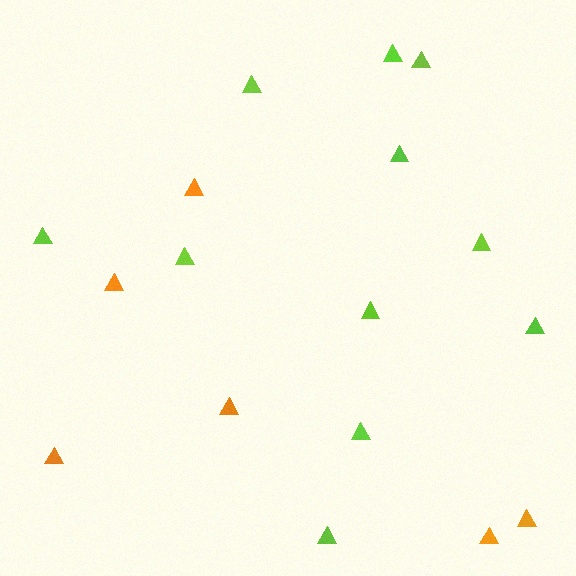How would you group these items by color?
There are 2 groups: one group of orange triangles (6) and one group of lime triangles (11).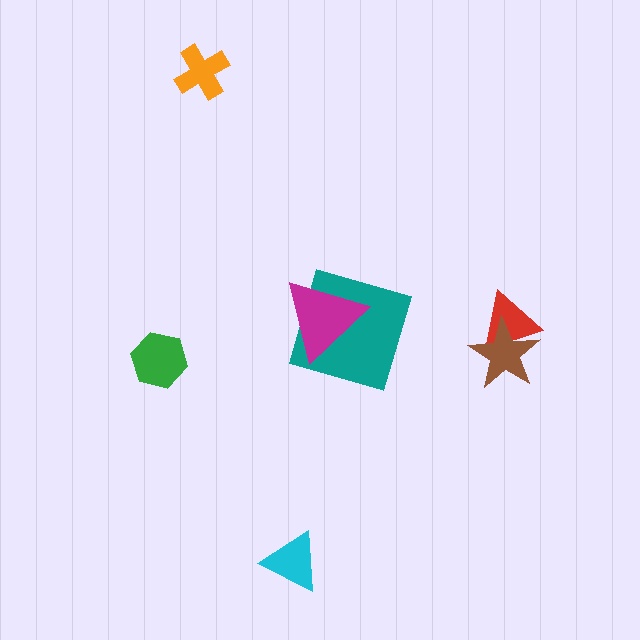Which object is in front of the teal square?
The magenta triangle is in front of the teal square.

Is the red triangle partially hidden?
Yes, it is partially covered by another shape.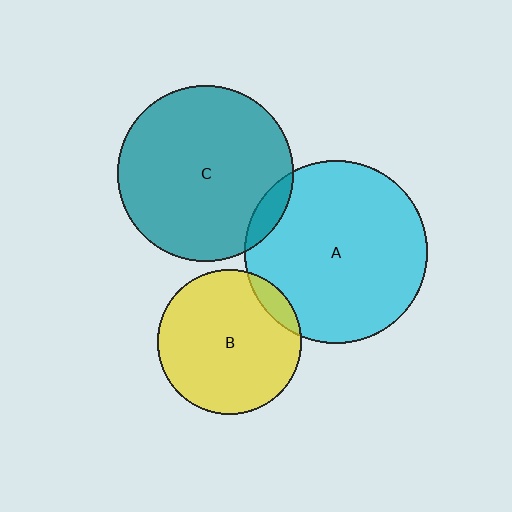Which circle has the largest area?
Circle A (cyan).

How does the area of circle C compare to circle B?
Approximately 1.5 times.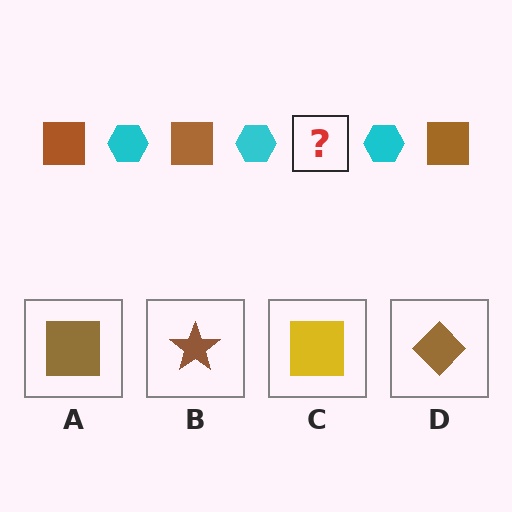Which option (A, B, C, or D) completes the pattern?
A.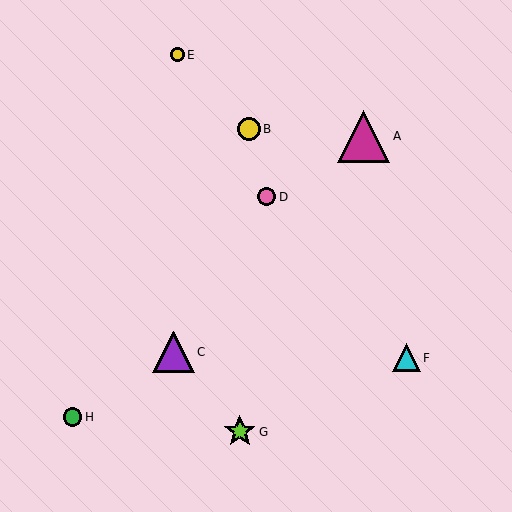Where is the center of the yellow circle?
The center of the yellow circle is at (249, 129).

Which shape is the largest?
The magenta triangle (labeled A) is the largest.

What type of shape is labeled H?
Shape H is a green circle.